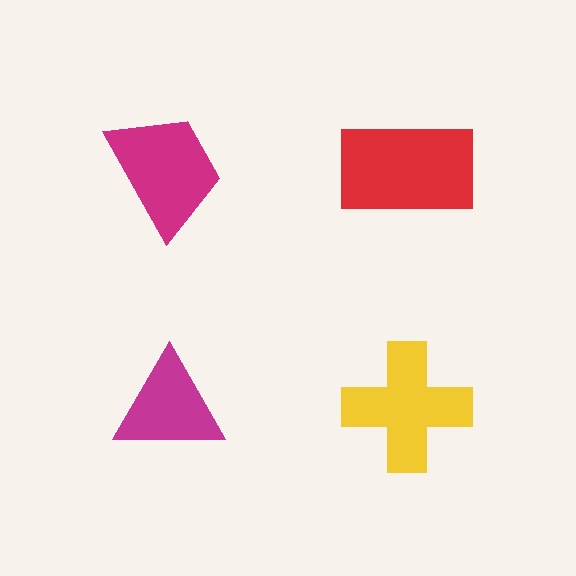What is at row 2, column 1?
A magenta triangle.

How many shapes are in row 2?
2 shapes.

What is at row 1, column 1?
A magenta trapezoid.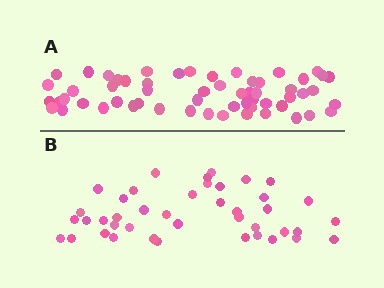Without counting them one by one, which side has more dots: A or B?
Region A (the top region) has more dots.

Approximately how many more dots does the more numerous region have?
Region A has approximately 15 more dots than region B.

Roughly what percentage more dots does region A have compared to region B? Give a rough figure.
About 40% more.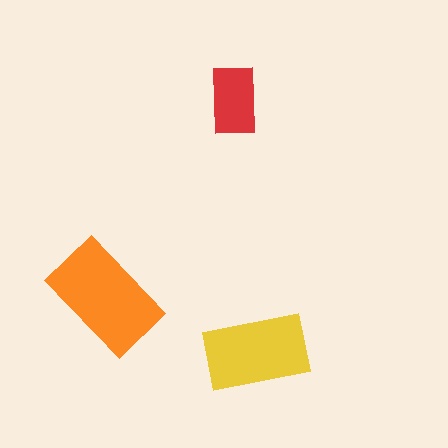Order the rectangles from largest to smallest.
the orange one, the yellow one, the red one.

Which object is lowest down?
The yellow rectangle is bottommost.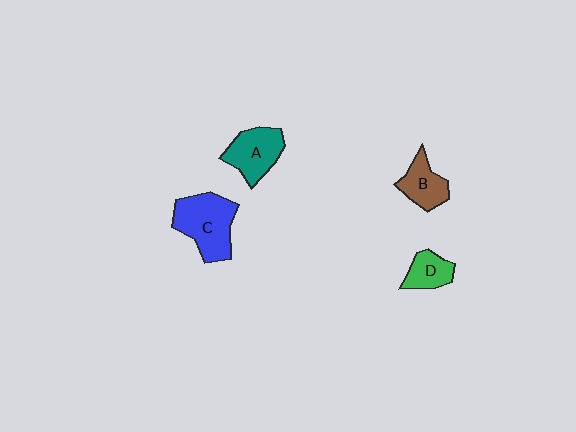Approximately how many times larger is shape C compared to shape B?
Approximately 1.8 times.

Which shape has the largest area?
Shape C (blue).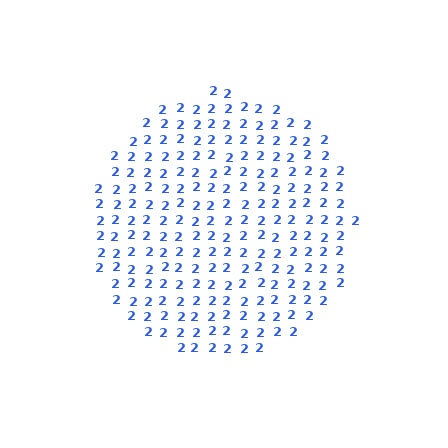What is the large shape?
The large shape is a circle.